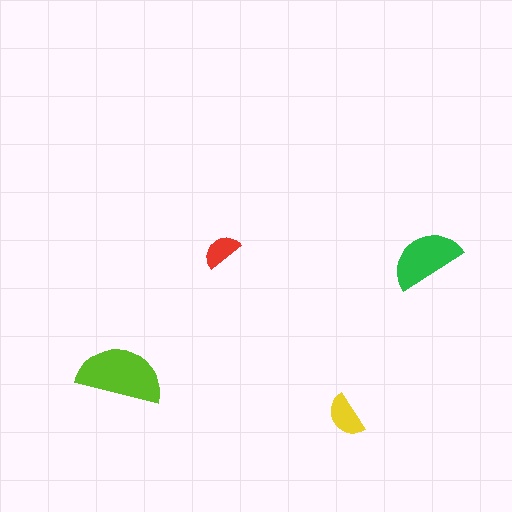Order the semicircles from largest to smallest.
the lime one, the green one, the yellow one, the red one.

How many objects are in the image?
There are 4 objects in the image.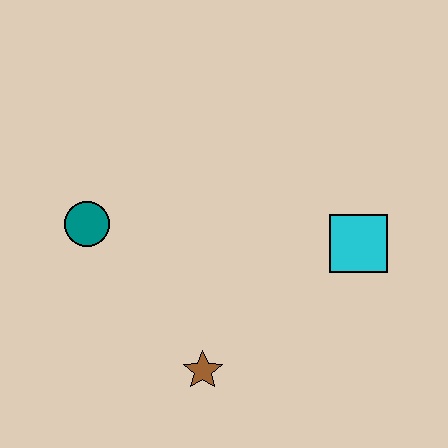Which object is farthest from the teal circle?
The cyan square is farthest from the teal circle.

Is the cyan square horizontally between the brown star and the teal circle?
No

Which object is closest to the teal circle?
The brown star is closest to the teal circle.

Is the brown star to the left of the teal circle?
No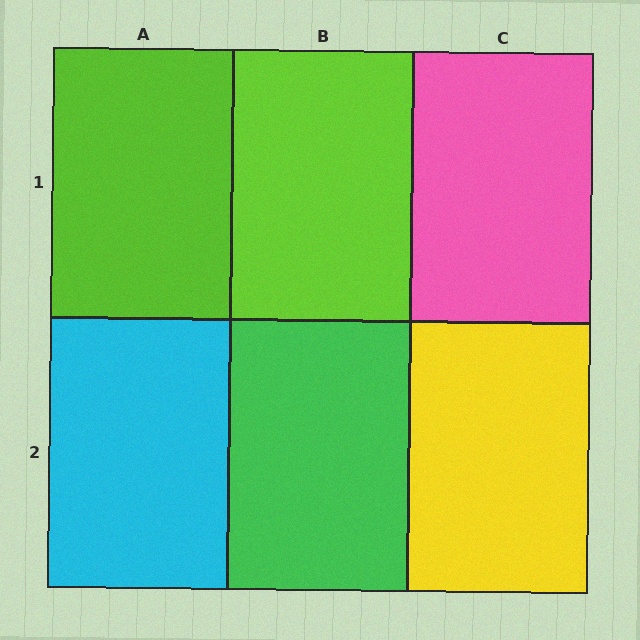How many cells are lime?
2 cells are lime.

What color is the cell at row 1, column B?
Lime.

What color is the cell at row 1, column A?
Lime.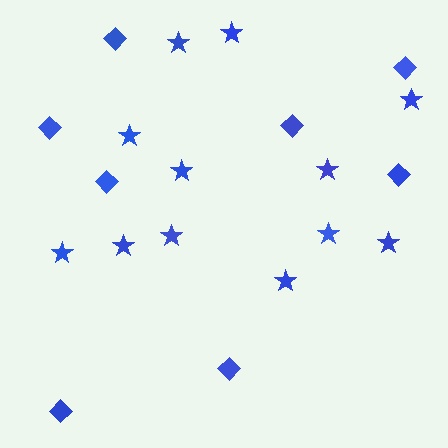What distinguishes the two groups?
There are 2 groups: one group of diamonds (8) and one group of stars (12).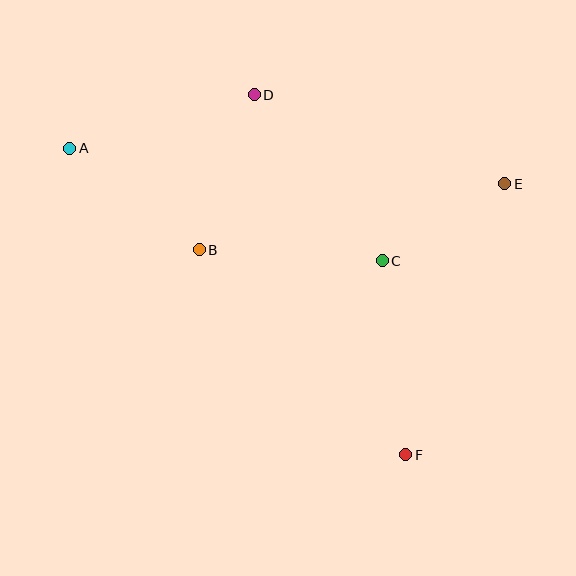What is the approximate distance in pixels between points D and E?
The distance between D and E is approximately 266 pixels.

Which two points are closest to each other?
Points C and E are closest to each other.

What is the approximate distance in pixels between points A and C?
The distance between A and C is approximately 332 pixels.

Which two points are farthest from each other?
Points A and F are farthest from each other.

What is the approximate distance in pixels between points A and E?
The distance between A and E is approximately 436 pixels.